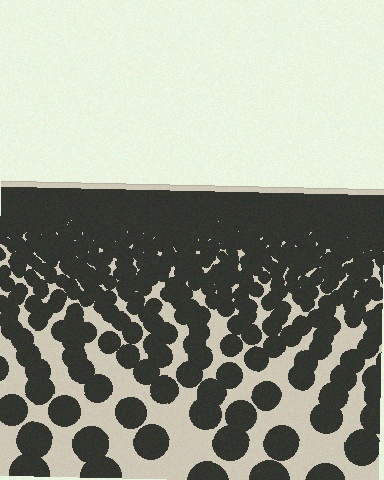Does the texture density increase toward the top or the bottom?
Density increases toward the top.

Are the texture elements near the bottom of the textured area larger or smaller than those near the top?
Larger. Near the bottom, elements are closer to the viewer and appear at a bigger on-screen size.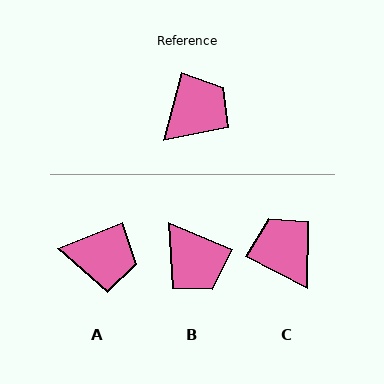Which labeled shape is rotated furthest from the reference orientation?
B, about 98 degrees away.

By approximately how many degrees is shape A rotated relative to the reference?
Approximately 53 degrees clockwise.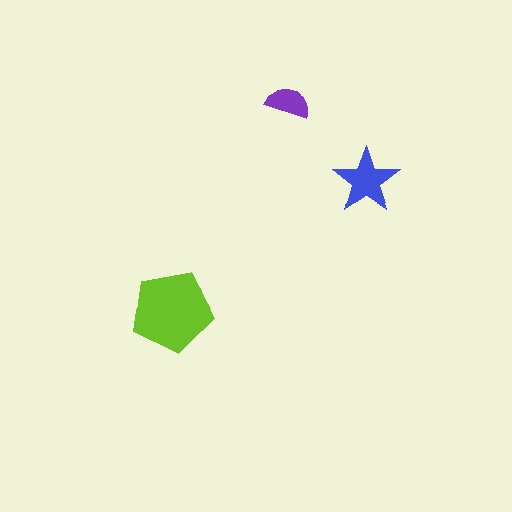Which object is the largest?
The lime pentagon.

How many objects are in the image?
There are 3 objects in the image.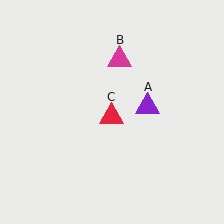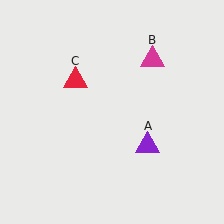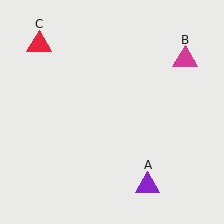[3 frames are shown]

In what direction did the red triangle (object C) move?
The red triangle (object C) moved up and to the left.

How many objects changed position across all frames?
3 objects changed position: purple triangle (object A), magenta triangle (object B), red triangle (object C).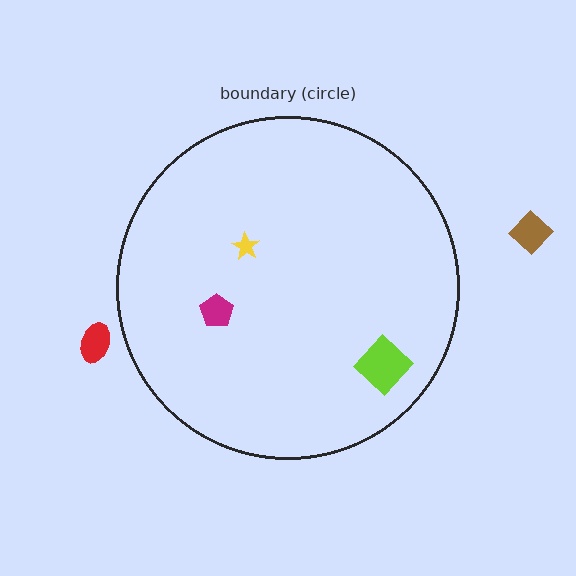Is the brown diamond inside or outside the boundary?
Outside.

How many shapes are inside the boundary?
3 inside, 2 outside.